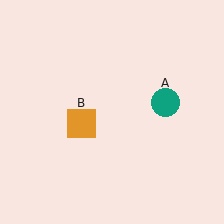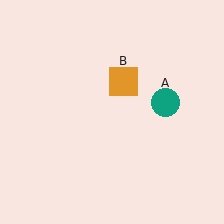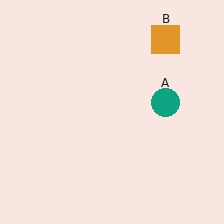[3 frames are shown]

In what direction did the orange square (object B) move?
The orange square (object B) moved up and to the right.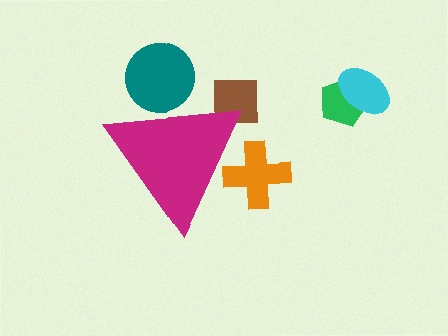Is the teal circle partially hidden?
Yes, the teal circle is partially hidden behind the magenta triangle.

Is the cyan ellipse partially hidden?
No, the cyan ellipse is fully visible.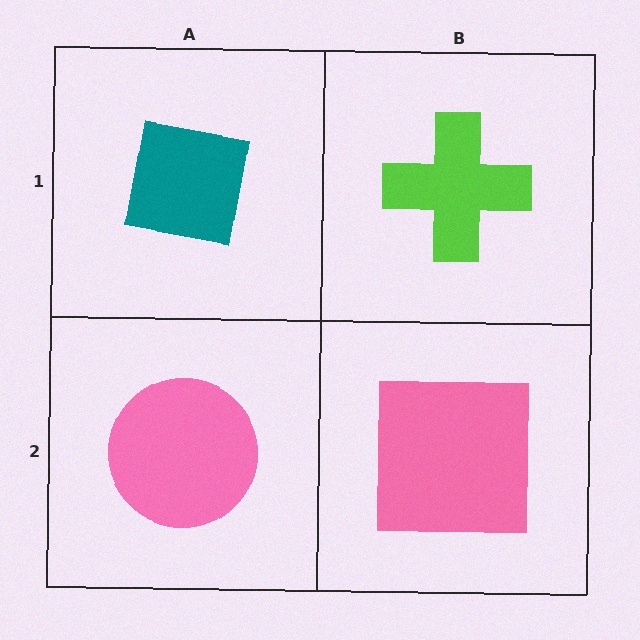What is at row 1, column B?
A lime cross.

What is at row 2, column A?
A pink circle.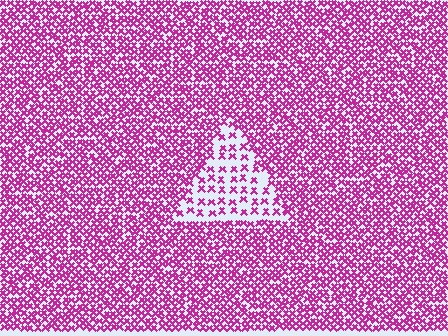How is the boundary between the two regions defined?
The boundary is defined by a change in element density (approximately 2.5x ratio). All elements are the same color, size, and shape.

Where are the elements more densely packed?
The elements are more densely packed outside the triangle boundary.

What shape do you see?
I see a triangle.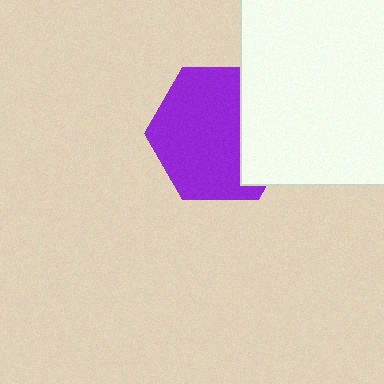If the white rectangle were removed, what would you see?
You would see the complete purple hexagon.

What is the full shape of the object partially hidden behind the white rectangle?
The partially hidden object is a purple hexagon.